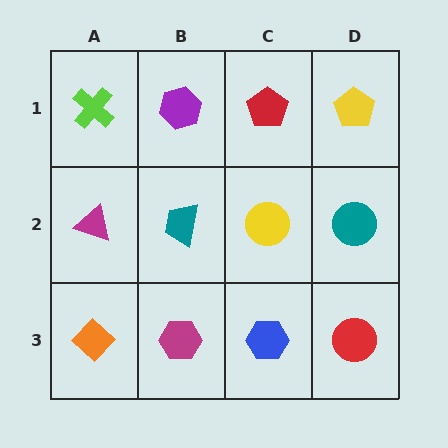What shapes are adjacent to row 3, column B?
A teal trapezoid (row 2, column B), an orange diamond (row 3, column A), a blue hexagon (row 3, column C).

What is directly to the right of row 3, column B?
A blue hexagon.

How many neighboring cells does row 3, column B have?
3.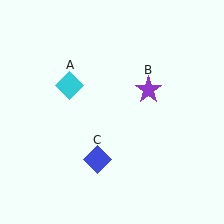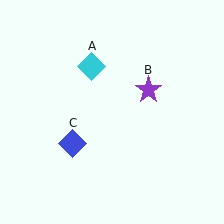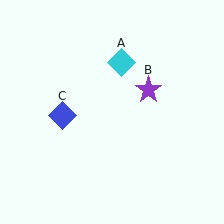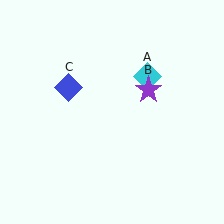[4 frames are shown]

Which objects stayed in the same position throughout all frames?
Purple star (object B) remained stationary.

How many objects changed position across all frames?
2 objects changed position: cyan diamond (object A), blue diamond (object C).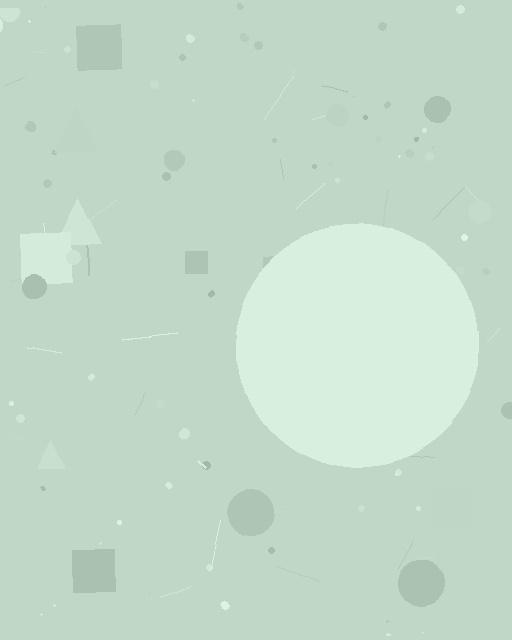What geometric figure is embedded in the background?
A circle is embedded in the background.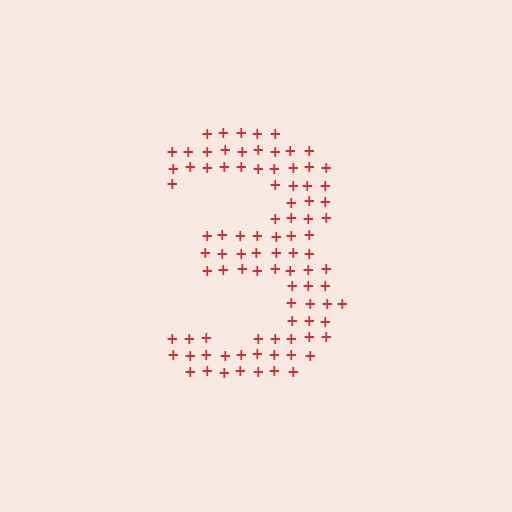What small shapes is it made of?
It is made of small plus signs.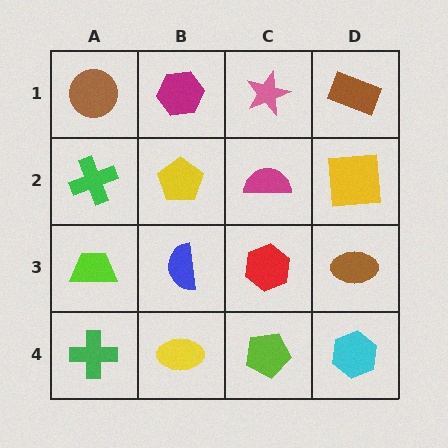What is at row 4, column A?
A green cross.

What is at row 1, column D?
A brown rectangle.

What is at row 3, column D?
A brown ellipse.